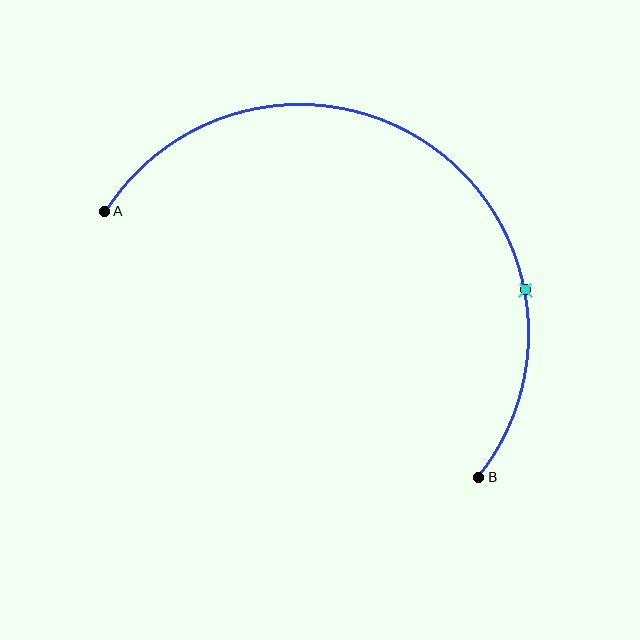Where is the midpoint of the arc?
The arc midpoint is the point on the curve farthest from the straight line joining A and B. It sits above and to the right of that line.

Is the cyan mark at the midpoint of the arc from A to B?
No. The cyan mark lies on the arc but is closer to endpoint B. The arc midpoint would be at the point on the curve equidistant along the arc from both A and B.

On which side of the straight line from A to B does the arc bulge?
The arc bulges above and to the right of the straight line connecting A and B.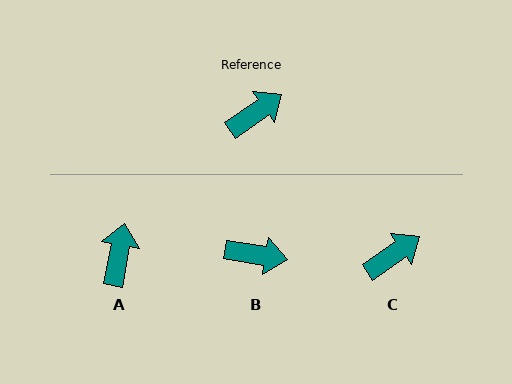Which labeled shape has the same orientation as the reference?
C.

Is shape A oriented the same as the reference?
No, it is off by about 44 degrees.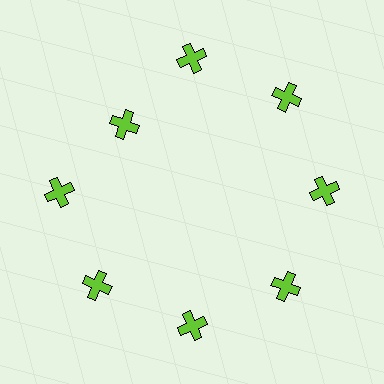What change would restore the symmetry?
The symmetry would be restored by moving it outward, back onto the ring so that all 8 crosses sit at equal angles and equal distance from the center.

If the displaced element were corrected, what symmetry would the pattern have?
It would have 8-fold rotational symmetry — the pattern would map onto itself every 45 degrees.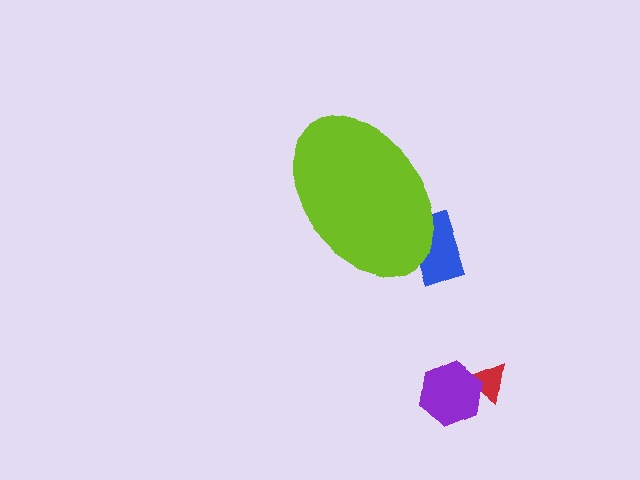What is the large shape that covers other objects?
A lime ellipse.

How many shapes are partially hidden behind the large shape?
1 shape is partially hidden.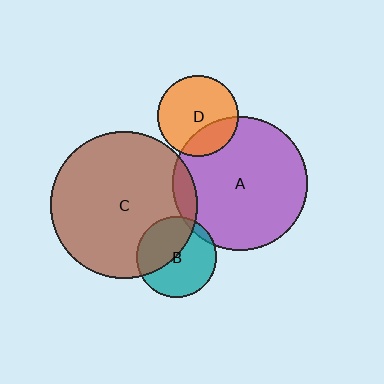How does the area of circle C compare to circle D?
Approximately 3.4 times.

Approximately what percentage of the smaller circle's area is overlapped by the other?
Approximately 5%.